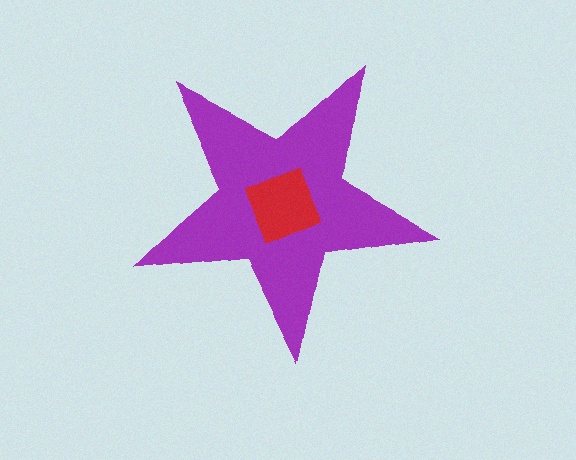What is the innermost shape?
The red diamond.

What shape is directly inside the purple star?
The red diamond.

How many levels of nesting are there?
2.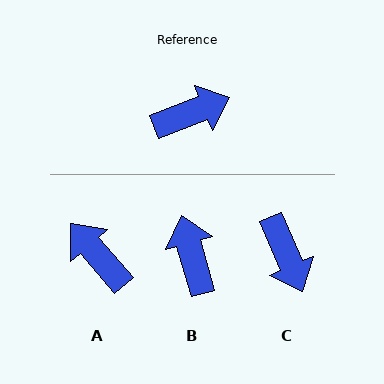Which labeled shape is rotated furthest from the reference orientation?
A, about 110 degrees away.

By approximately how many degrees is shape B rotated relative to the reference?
Approximately 84 degrees counter-clockwise.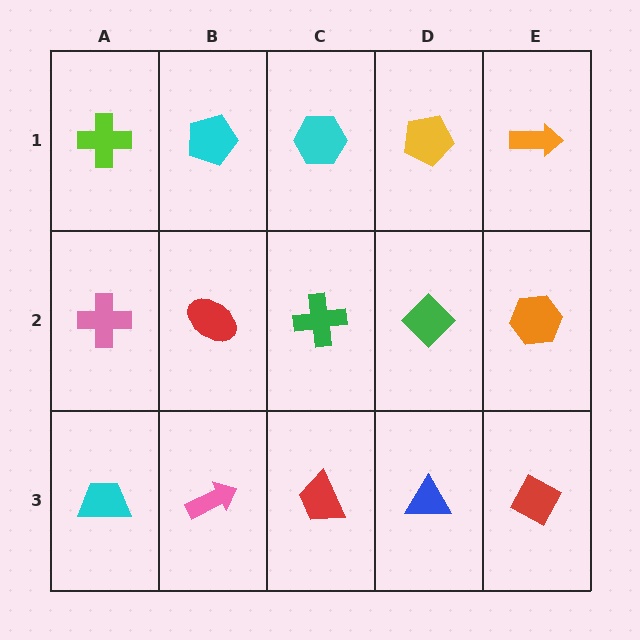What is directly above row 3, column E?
An orange hexagon.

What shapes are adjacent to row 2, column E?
An orange arrow (row 1, column E), a red diamond (row 3, column E), a green diamond (row 2, column D).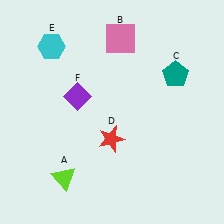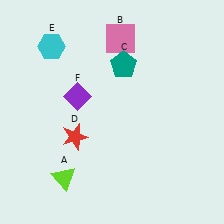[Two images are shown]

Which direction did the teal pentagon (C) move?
The teal pentagon (C) moved left.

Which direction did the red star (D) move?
The red star (D) moved left.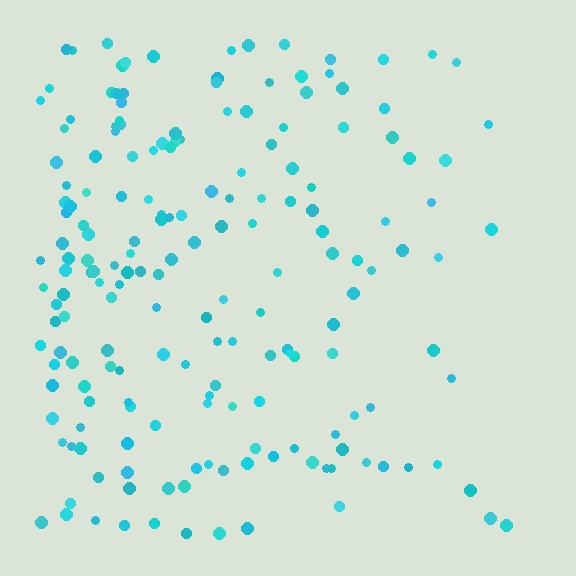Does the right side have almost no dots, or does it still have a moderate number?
Still a moderate number, just noticeably fewer than the left.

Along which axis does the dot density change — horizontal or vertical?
Horizontal.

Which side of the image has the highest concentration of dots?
The left.